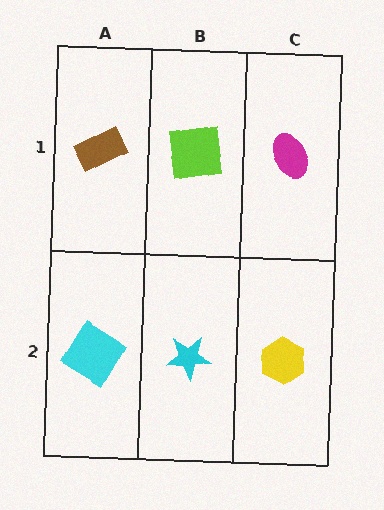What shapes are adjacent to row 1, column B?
A cyan star (row 2, column B), a brown rectangle (row 1, column A), a magenta ellipse (row 1, column C).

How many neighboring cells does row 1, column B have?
3.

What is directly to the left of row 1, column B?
A brown rectangle.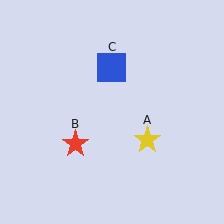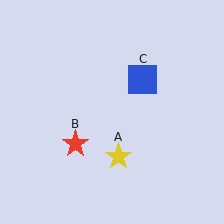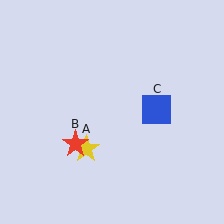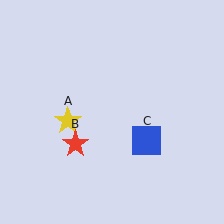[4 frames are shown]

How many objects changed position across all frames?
2 objects changed position: yellow star (object A), blue square (object C).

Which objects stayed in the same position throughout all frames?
Red star (object B) remained stationary.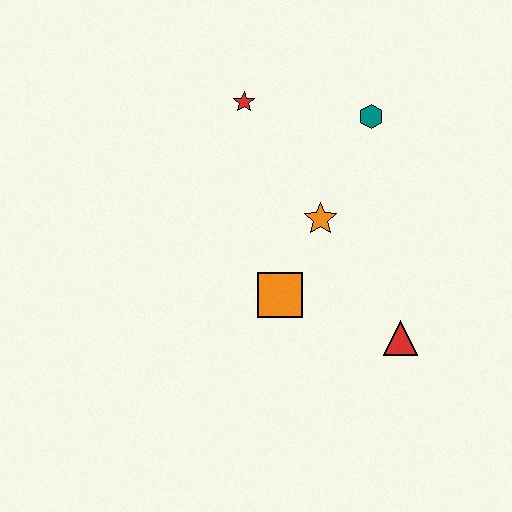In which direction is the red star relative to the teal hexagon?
The red star is to the left of the teal hexagon.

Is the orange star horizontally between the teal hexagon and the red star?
Yes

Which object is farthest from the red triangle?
The red star is farthest from the red triangle.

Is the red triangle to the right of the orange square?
Yes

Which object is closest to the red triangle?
The orange square is closest to the red triangle.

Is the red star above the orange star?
Yes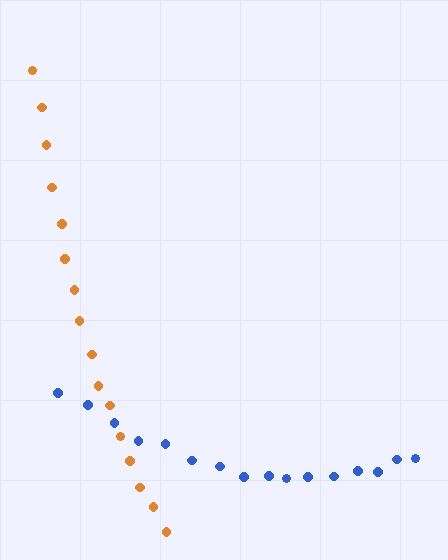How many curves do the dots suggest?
There are 2 distinct paths.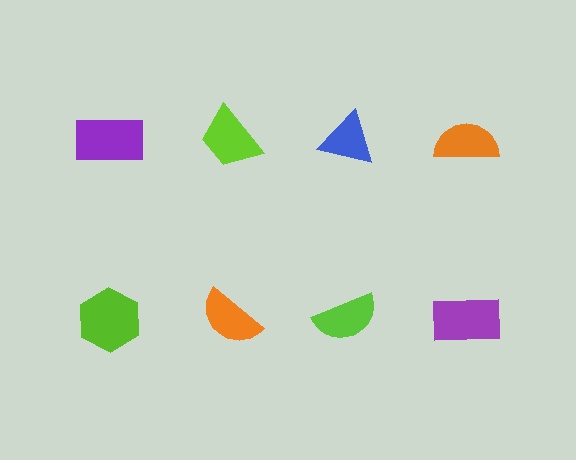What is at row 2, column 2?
An orange semicircle.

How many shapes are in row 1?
4 shapes.